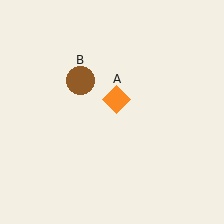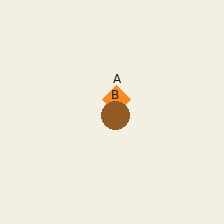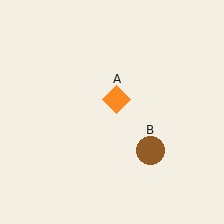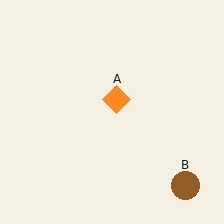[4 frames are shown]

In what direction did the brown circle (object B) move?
The brown circle (object B) moved down and to the right.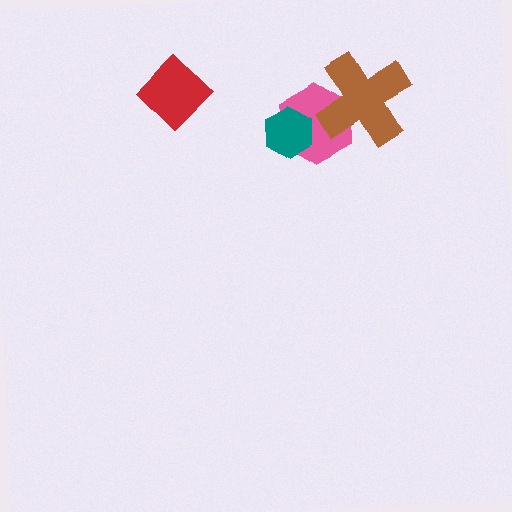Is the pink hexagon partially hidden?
Yes, it is partially covered by another shape.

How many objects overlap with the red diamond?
0 objects overlap with the red diamond.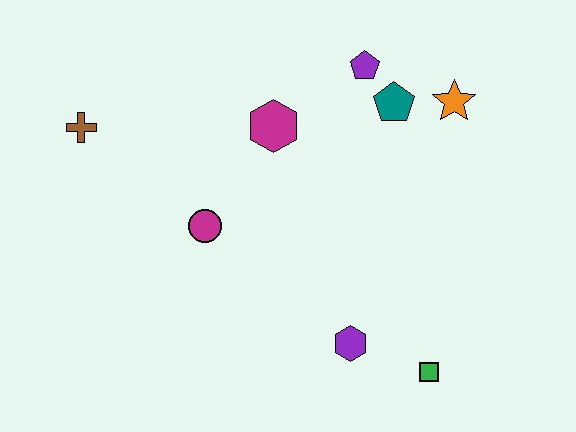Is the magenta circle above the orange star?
No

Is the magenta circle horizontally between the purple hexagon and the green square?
No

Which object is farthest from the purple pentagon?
The green square is farthest from the purple pentagon.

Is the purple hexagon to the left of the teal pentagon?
Yes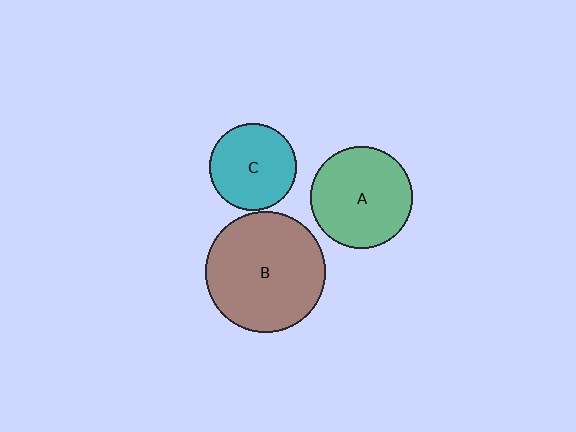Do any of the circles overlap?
No, none of the circles overlap.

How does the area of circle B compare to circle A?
Approximately 1.4 times.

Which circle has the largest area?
Circle B (brown).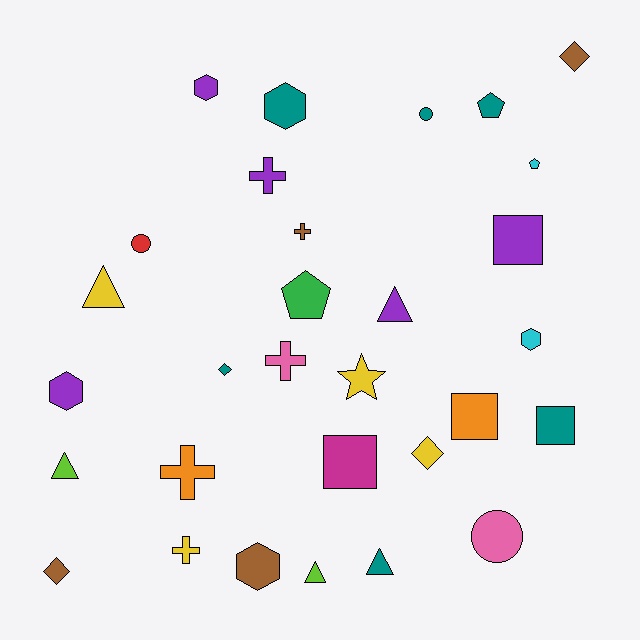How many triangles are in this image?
There are 5 triangles.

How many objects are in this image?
There are 30 objects.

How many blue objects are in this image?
There are no blue objects.